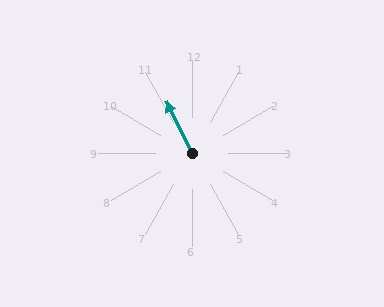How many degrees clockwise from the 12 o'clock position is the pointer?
Approximately 333 degrees.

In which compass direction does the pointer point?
Northwest.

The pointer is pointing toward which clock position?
Roughly 11 o'clock.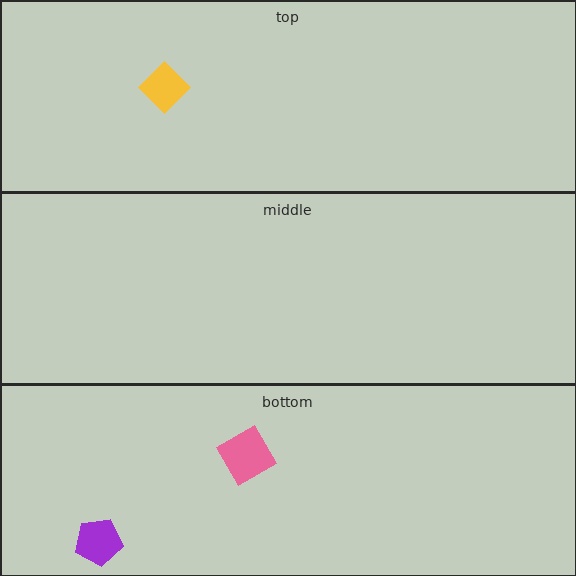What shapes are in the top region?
The yellow diamond.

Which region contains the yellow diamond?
The top region.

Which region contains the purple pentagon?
The bottom region.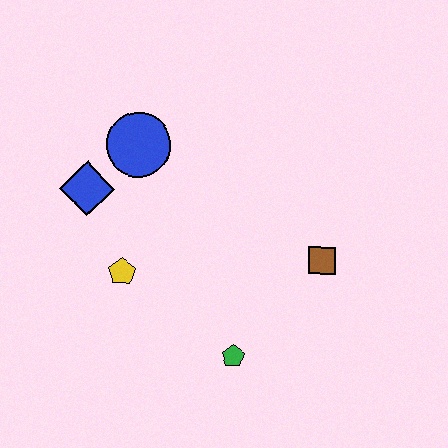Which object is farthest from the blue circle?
The green pentagon is farthest from the blue circle.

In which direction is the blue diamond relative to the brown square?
The blue diamond is to the left of the brown square.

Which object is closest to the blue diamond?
The blue circle is closest to the blue diamond.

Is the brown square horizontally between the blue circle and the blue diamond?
No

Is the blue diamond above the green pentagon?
Yes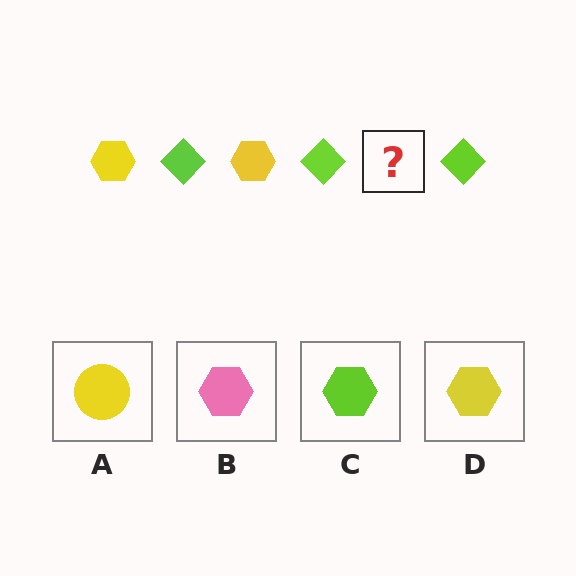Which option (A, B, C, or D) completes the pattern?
D.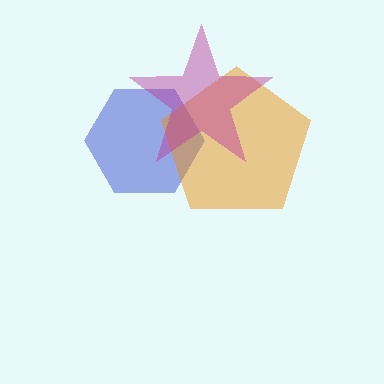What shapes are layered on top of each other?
The layered shapes are: a blue hexagon, an orange pentagon, a magenta star.